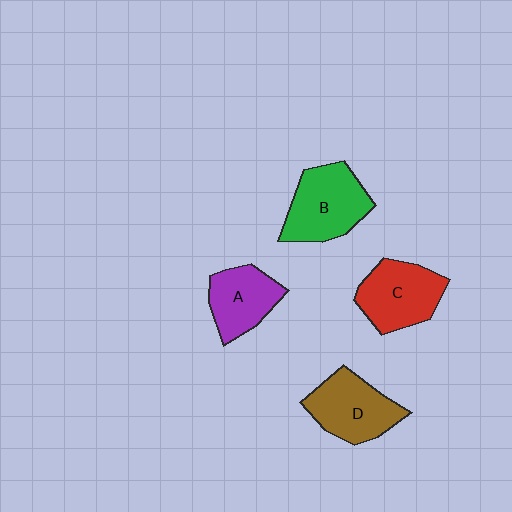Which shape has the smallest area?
Shape A (purple).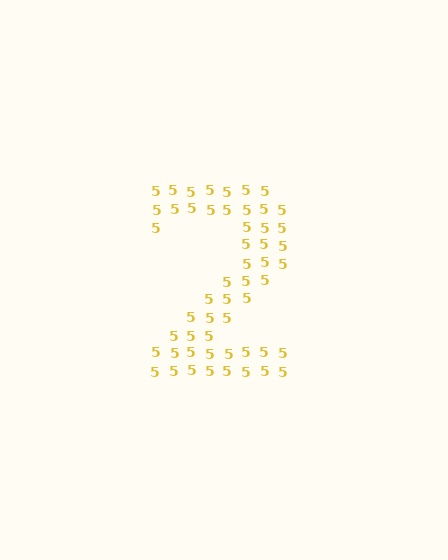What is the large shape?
The large shape is the digit 2.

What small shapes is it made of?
It is made of small digit 5's.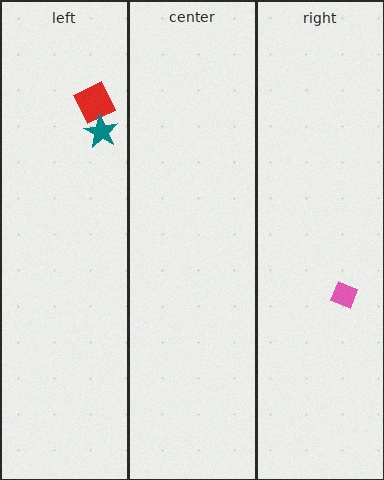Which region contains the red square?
The left region.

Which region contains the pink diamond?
The right region.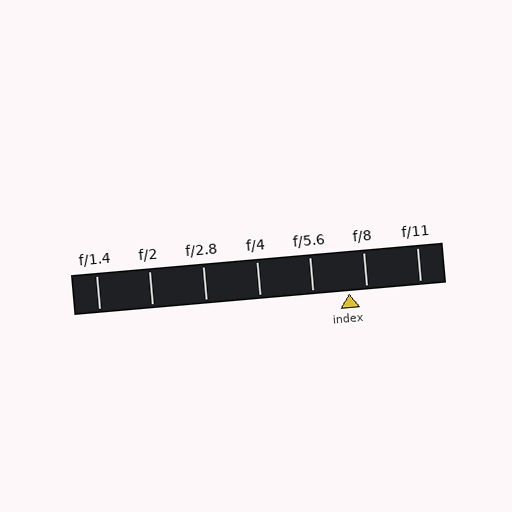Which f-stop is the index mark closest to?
The index mark is closest to f/8.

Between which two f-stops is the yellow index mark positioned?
The index mark is between f/5.6 and f/8.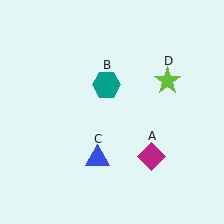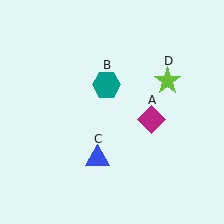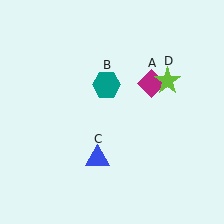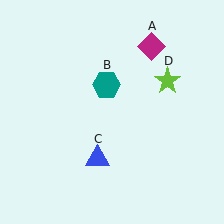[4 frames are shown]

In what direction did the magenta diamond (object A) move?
The magenta diamond (object A) moved up.